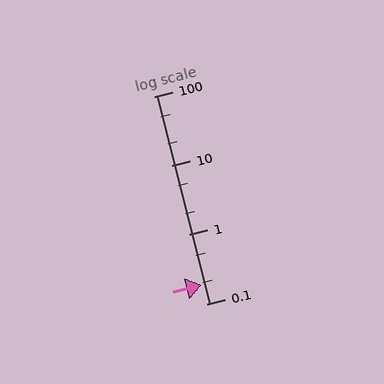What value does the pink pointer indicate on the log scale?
The pointer indicates approximately 0.19.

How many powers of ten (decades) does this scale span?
The scale spans 3 decades, from 0.1 to 100.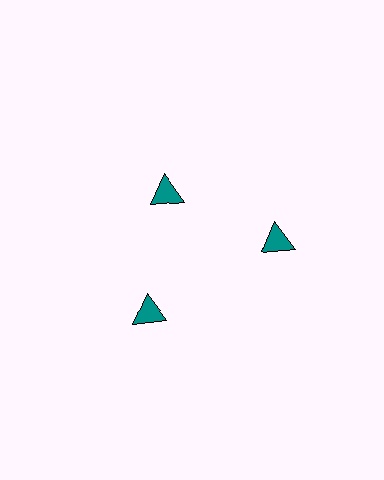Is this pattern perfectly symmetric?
No. The 3 teal triangles are arranged in a ring, but one element near the 11 o'clock position is pulled inward toward the center, breaking the 3-fold rotational symmetry.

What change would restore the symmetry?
The symmetry would be restored by moving it outward, back onto the ring so that all 3 triangles sit at equal angles and equal distance from the center.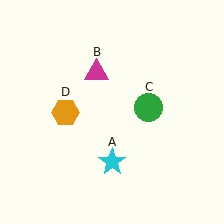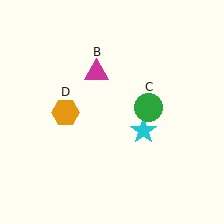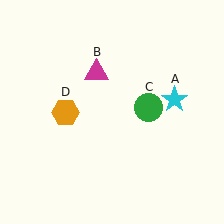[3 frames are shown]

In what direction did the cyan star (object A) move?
The cyan star (object A) moved up and to the right.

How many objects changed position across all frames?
1 object changed position: cyan star (object A).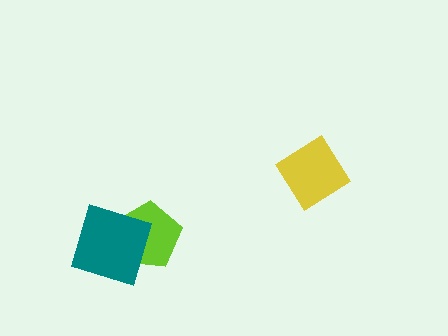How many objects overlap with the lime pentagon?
1 object overlaps with the lime pentagon.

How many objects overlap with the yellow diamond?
0 objects overlap with the yellow diamond.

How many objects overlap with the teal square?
1 object overlaps with the teal square.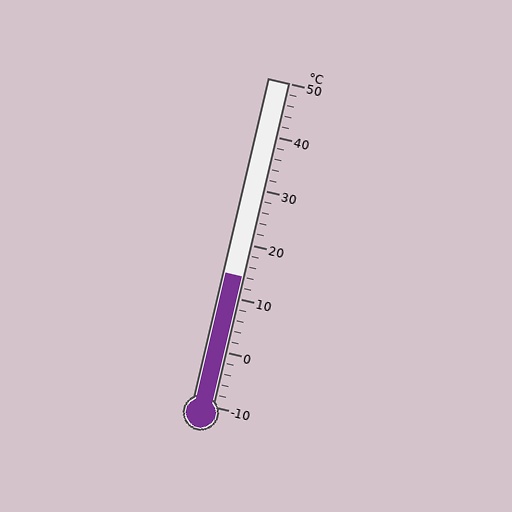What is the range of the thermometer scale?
The thermometer scale ranges from -10°C to 50°C.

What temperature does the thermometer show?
The thermometer shows approximately 14°C.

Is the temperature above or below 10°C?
The temperature is above 10°C.